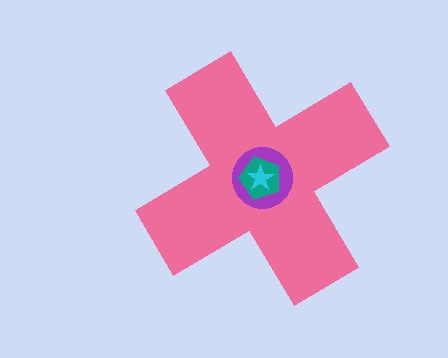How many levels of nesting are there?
4.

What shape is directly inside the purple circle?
The teal pentagon.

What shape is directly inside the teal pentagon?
The cyan star.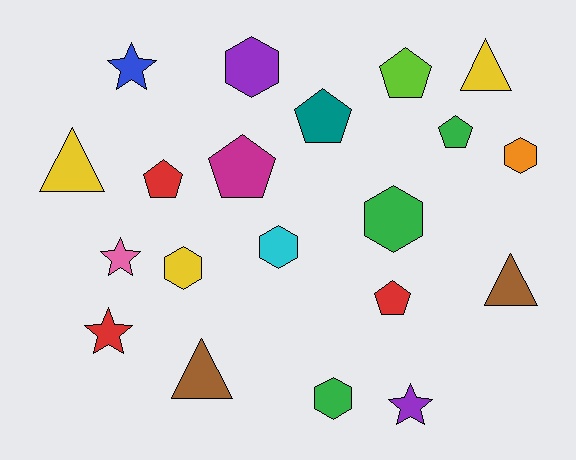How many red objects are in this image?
There are 3 red objects.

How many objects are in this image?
There are 20 objects.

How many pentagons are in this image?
There are 6 pentagons.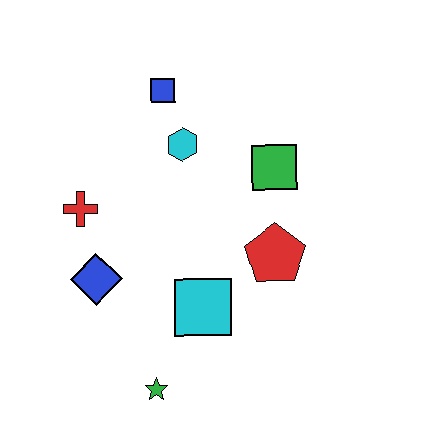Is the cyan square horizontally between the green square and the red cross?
Yes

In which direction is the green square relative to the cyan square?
The green square is above the cyan square.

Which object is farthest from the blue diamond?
The green square is farthest from the blue diamond.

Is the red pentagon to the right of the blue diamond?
Yes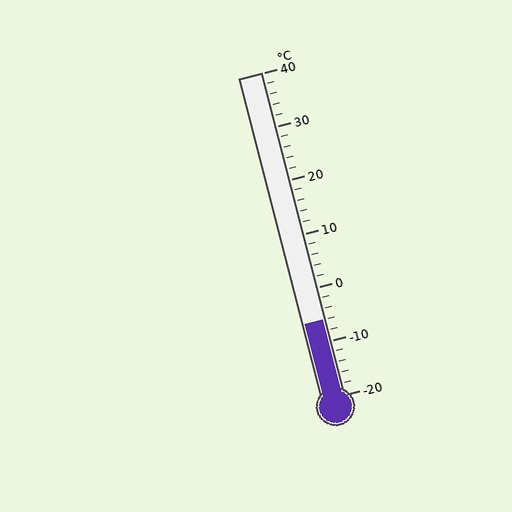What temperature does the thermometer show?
The thermometer shows approximately -6°C.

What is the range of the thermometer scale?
The thermometer scale ranges from -20°C to 40°C.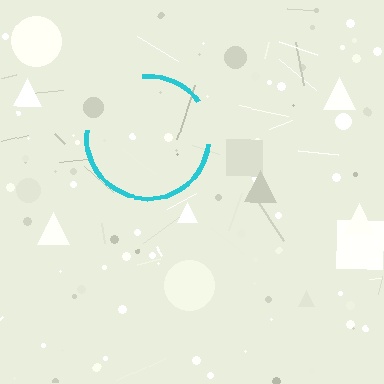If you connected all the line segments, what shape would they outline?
They would outline a circle.